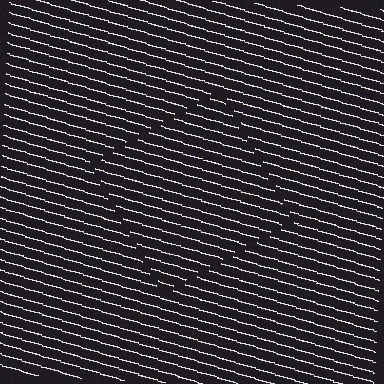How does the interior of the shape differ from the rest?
The interior of the shape contains the same grating, shifted by half a period — the contour is defined by the phase discontinuity where line-ends from the inner and outer gratings abut.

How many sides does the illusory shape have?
4 sides — the line-ends trace a square.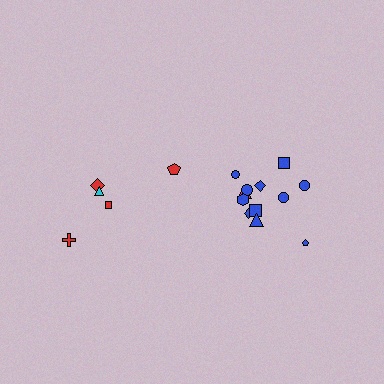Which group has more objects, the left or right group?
The right group.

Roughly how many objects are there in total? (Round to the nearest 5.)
Roughly 15 objects in total.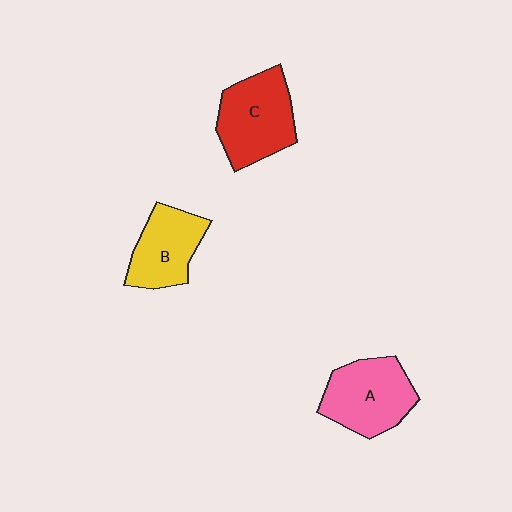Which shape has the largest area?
Shape C (red).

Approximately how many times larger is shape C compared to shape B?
Approximately 1.2 times.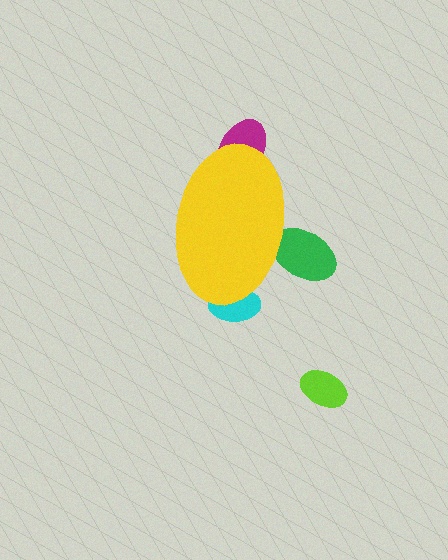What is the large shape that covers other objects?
A yellow ellipse.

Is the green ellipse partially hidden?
Yes, the green ellipse is partially hidden behind the yellow ellipse.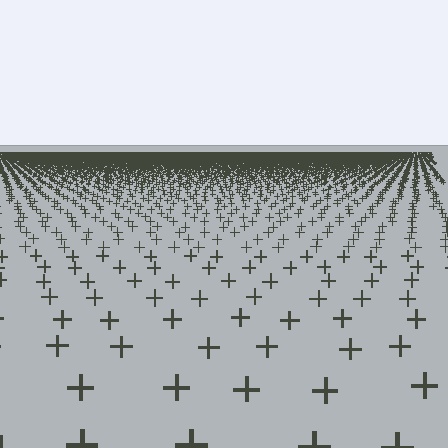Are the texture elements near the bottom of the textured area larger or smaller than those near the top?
Larger. Near the bottom, elements are closer to the viewer and appear at a bigger on-screen size.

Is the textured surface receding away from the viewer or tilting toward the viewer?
The surface is receding away from the viewer. Texture elements get smaller and denser toward the top.